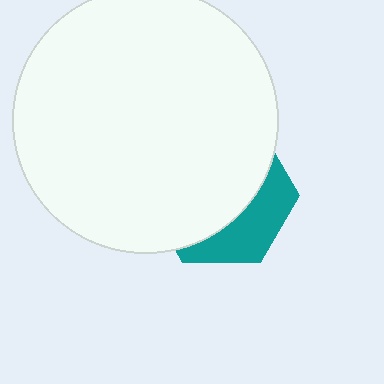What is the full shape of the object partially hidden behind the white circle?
The partially hidden object is a teal hexagon.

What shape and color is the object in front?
The object in front is a white circle.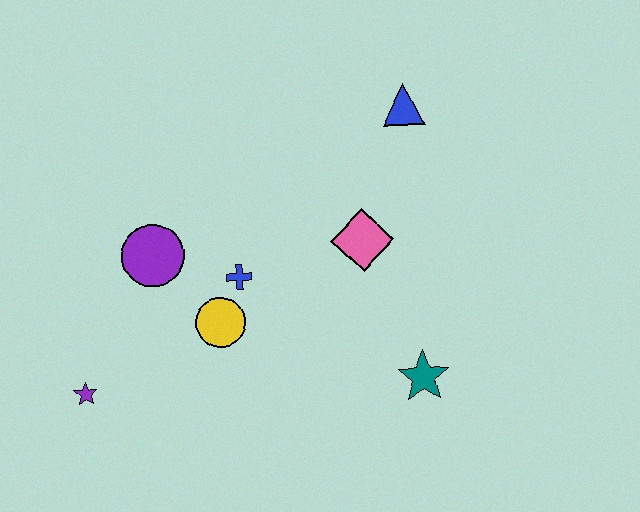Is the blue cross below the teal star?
No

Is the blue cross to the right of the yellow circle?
Yes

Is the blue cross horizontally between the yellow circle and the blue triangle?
Yes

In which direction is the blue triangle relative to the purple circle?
The blue triangle is to the right of the purple circle.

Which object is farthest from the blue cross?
The blue triangle is farthest from the blue cross.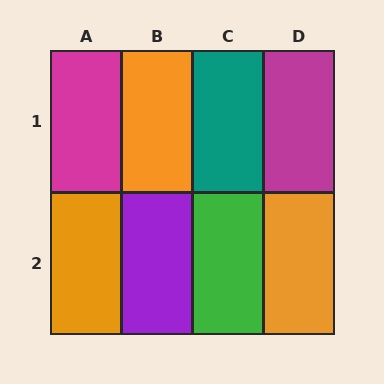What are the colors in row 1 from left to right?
Magenta, orange, teal, magenta.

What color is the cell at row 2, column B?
Purple.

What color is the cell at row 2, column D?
Orange.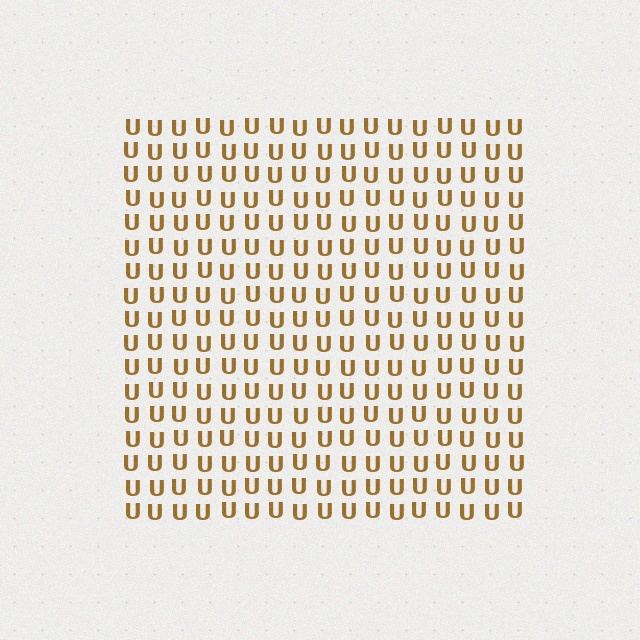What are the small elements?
The small elements are letter U's.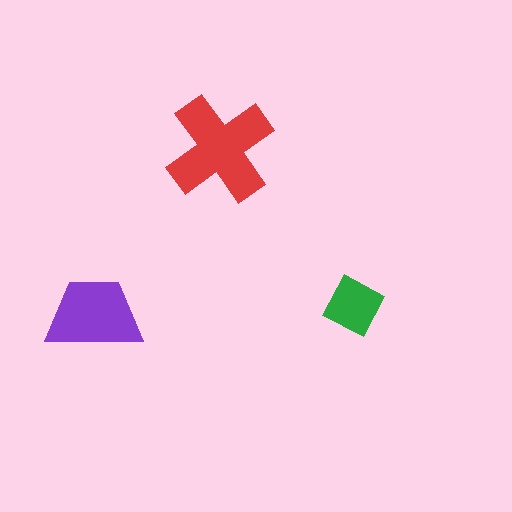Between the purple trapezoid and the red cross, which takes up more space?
The red cross.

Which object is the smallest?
The green diamond.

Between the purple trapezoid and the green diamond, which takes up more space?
The purple trapezoid.